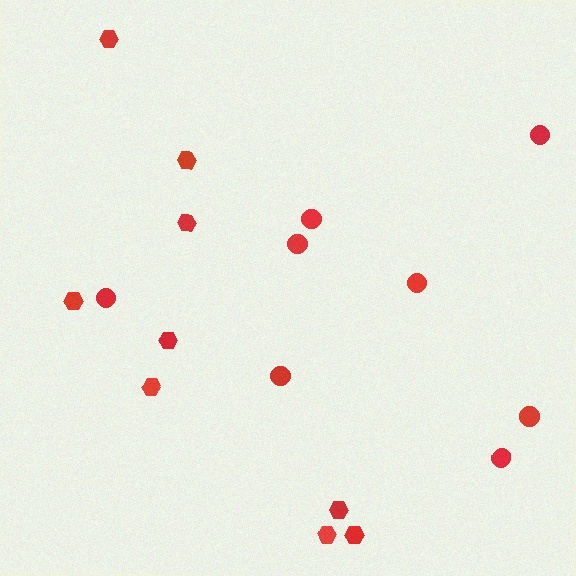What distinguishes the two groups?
There are 2 groups: one group of circles (8) and one group of hexagons (9).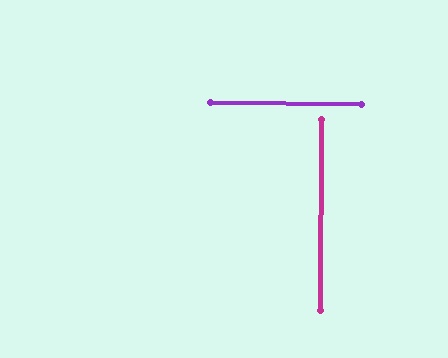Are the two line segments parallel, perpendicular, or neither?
Perpendicular — they meet at approximately 89°.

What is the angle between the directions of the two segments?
Approximately 89 degrees.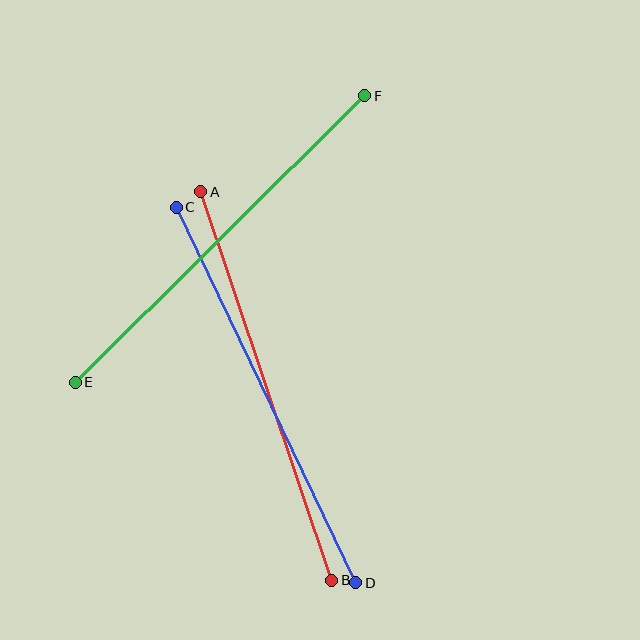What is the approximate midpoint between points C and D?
The midpoint is at approximately (266, 395) pixels.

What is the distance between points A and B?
The distance is approximately 410 pixels.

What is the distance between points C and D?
The distance is approximately 416 pixels.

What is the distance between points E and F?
The distance is approximately 407 pixels.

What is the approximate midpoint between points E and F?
The midpoint is at approximately (220, 239) pixels.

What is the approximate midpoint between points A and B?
The midpoint is at approximately (266, 386) pixels.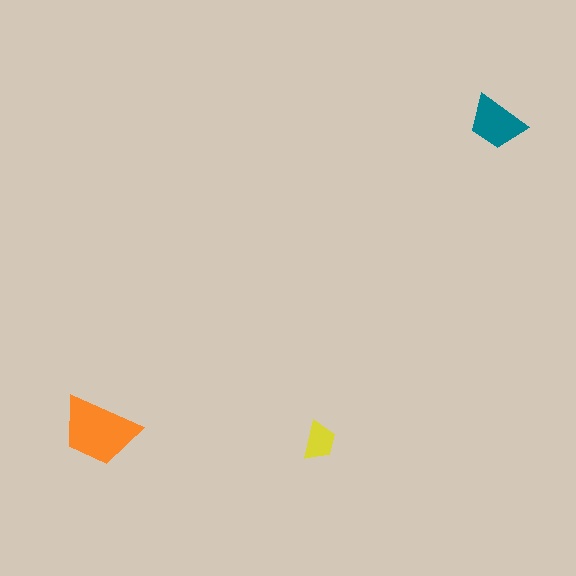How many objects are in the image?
There are 3 objects in the image.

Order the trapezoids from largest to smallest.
the orange one, the teal one, the yellow one.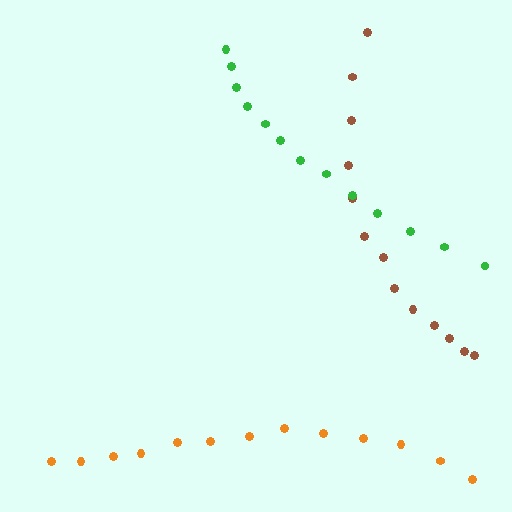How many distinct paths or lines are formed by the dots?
There are 3 distinct paths.